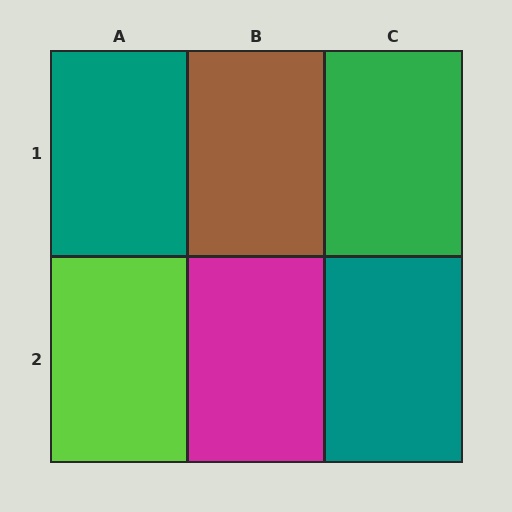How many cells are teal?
2 cells are teal.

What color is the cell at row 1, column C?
Green.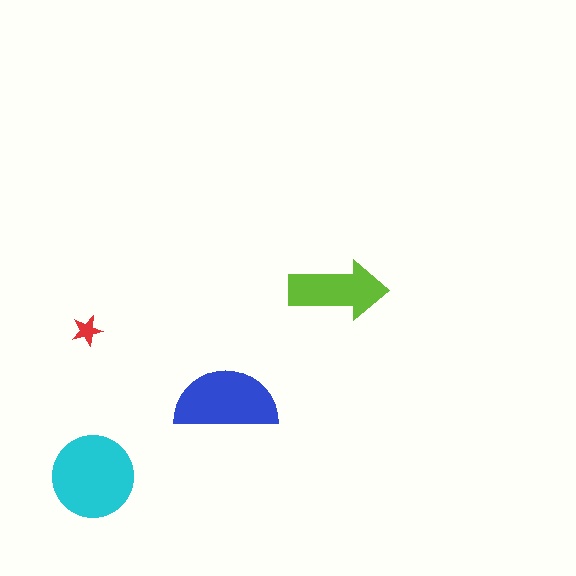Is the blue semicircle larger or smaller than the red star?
Larger.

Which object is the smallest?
The red star.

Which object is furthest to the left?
The red star is leftmost.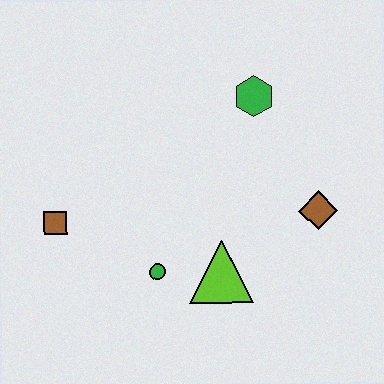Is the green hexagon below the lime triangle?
No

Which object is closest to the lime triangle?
The green circle is closest to the lime triangle.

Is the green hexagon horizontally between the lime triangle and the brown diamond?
Yes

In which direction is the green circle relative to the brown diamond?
The green circle is to the left of the brown diamond.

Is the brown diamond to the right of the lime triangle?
Yes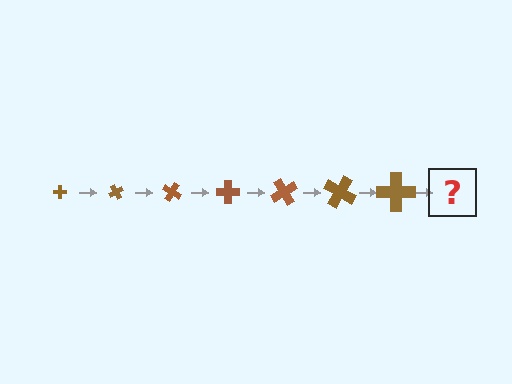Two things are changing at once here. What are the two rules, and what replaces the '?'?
The two rules are that the cross grows larger each step and it rotates 60 degrees each step. The '?' should be a cross, larger than the previous one and rotated 420 degrees from the start.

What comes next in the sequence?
The next element should be a cross, larger than the previous one and rotated 420 degrees from the start.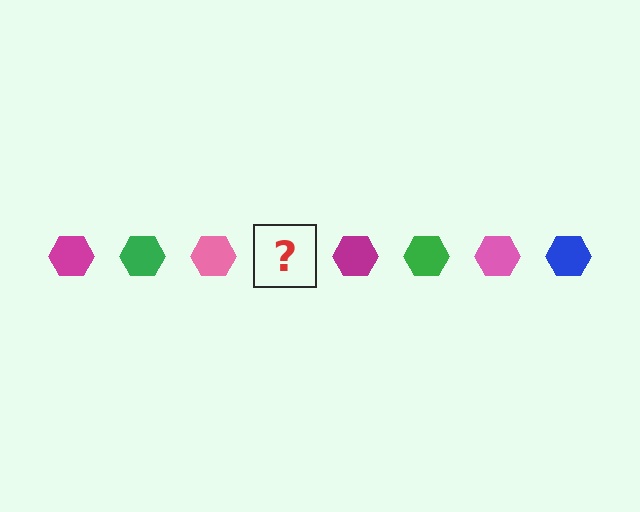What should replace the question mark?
The question mark should be replaced with a blue hexagon.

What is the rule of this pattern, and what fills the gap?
The rule is that the pattern cycles through magenta, green, pink, blue hexagons. The gap should be filled with a blue hexagon.